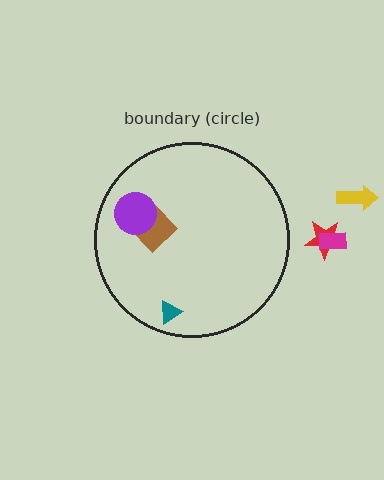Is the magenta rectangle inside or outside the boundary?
Outside.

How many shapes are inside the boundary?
3 inside, 3 outside.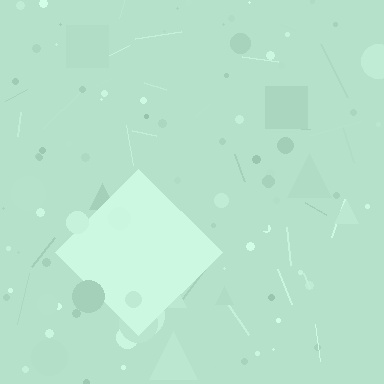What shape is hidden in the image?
A diamond is hidden in the image.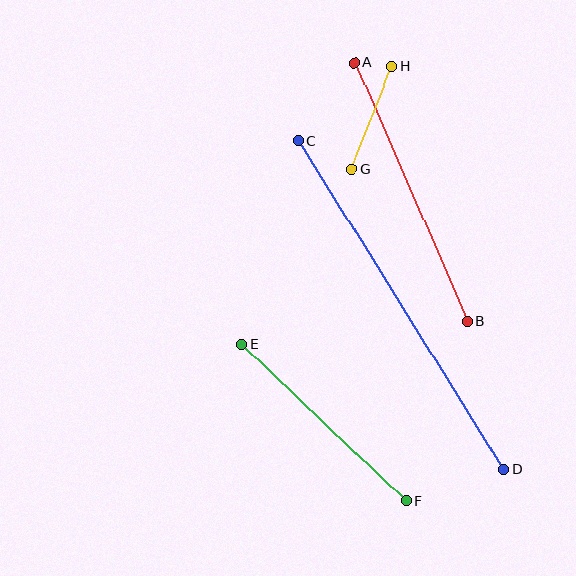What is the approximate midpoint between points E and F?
The midpoint is at approximately (324, 423) pixels.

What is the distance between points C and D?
The distance is approximately 388 pixels.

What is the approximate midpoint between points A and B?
The midpoint is at approximately (411, 192) pixels.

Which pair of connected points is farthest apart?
Points C and D are farthest apart.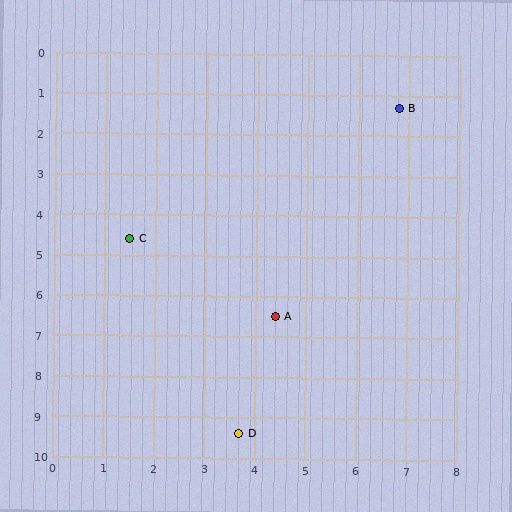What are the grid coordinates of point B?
Point B is at approximately (6.8, 1.3).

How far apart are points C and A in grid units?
Points C and A are about 3.5 grid units apart.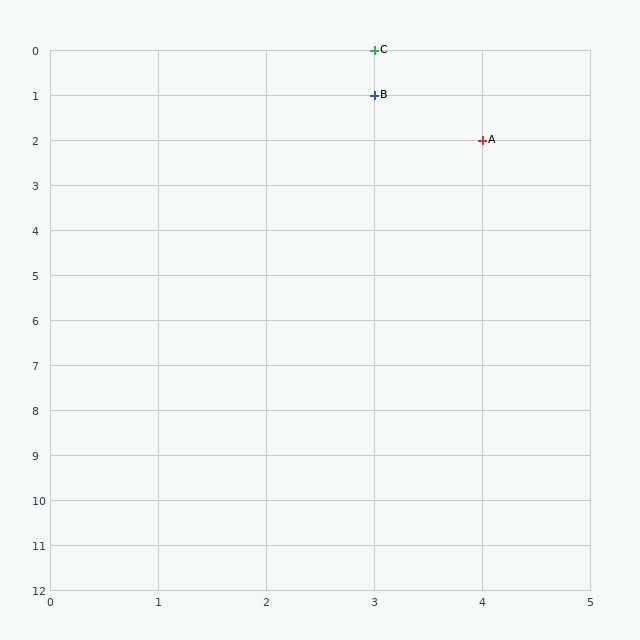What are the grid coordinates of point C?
Point C is at grid coordinates (3, 0).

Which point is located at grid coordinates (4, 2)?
Point A is at (4, 2).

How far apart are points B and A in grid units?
Points B and A are 1 column and 1 row apart (about 1.4 grid units diagonally).